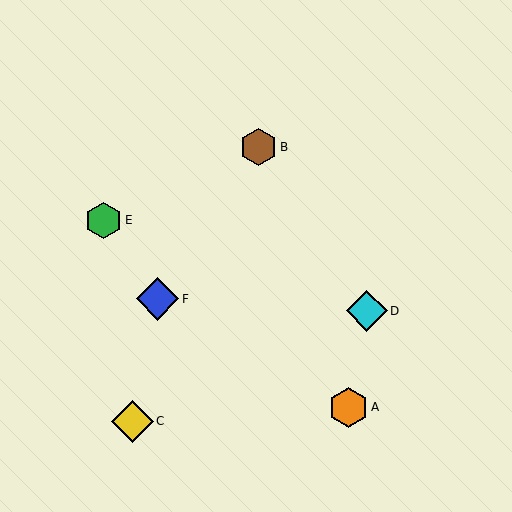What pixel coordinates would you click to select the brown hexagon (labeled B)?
Click at (259, 147) to select the brown hexagon B.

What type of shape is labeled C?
Shape C is a yellow diamond.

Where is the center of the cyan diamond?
The center of the cyan diamond is at (367, 311).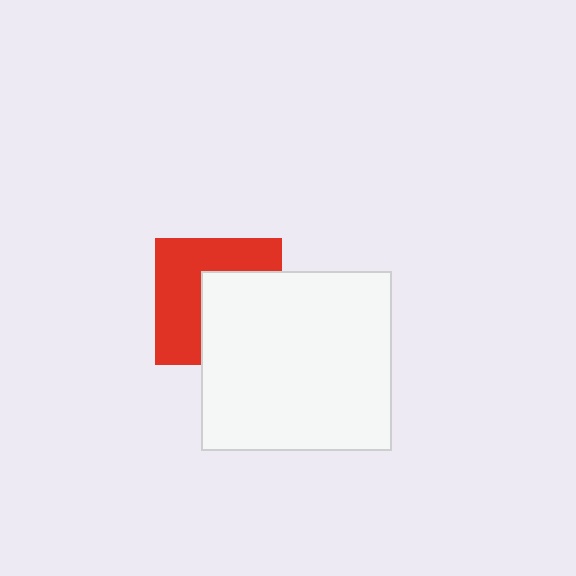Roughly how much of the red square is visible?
About half of it is visible (roughly 53%).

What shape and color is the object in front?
The object in front is a white rectangle.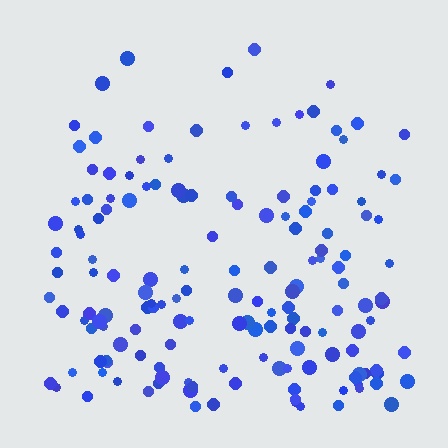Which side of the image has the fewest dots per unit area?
The top.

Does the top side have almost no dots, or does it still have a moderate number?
Still a moderate number, just noticeably fewer than the bottom.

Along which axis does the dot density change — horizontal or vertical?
Vertical.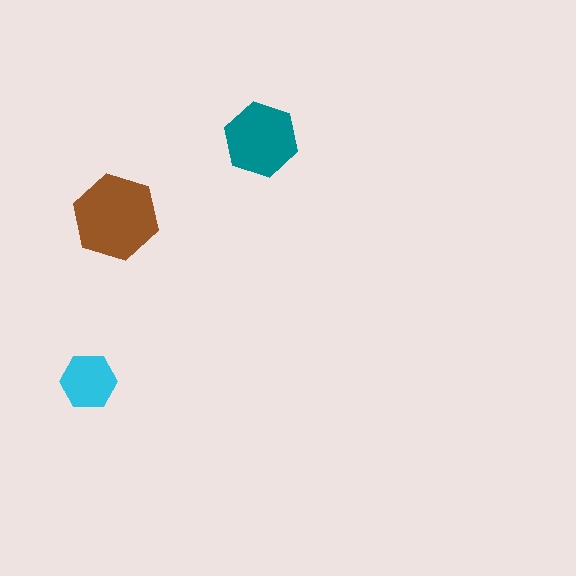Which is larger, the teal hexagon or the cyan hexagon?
The teal one.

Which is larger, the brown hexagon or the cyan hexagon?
The brown one.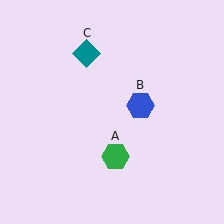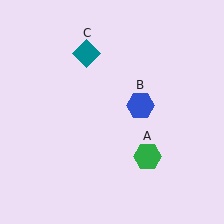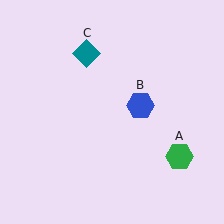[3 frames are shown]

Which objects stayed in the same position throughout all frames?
Blue hexagon (object B) and teal diamond (object C) remained stationary.